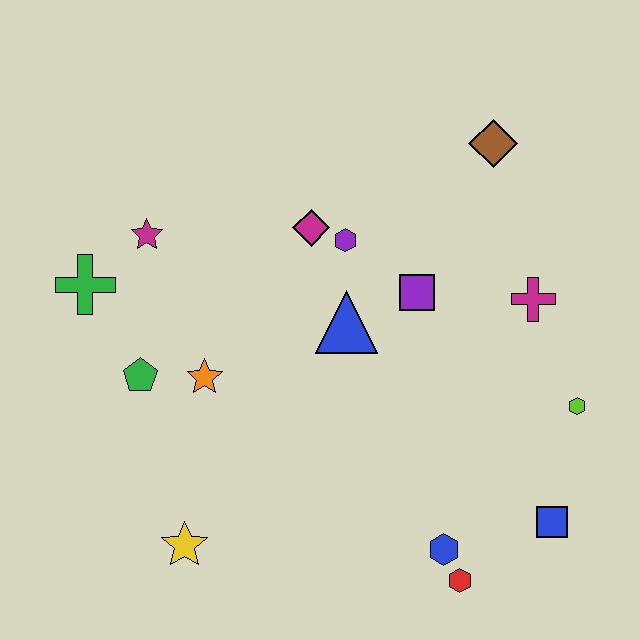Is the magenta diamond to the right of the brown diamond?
No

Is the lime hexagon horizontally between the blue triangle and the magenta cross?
No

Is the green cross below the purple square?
No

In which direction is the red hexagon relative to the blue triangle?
The red hexagon is below the blue triangle.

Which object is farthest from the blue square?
The green cross is farthest from the blue square.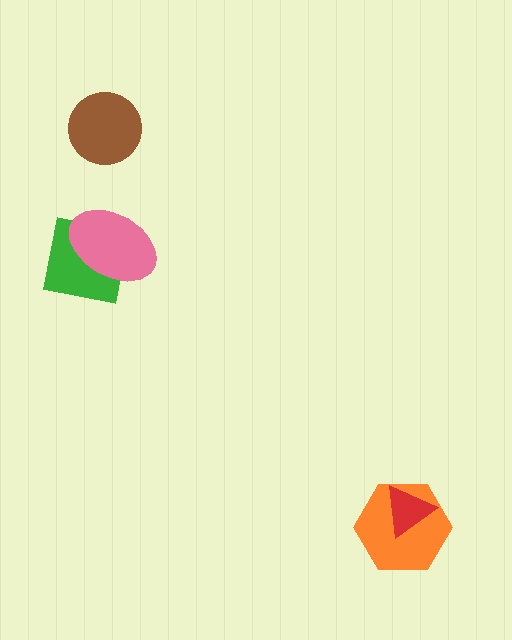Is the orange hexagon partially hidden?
Yes, it is partially covered by another shape.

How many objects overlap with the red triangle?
1 object overlaps with the red triangle.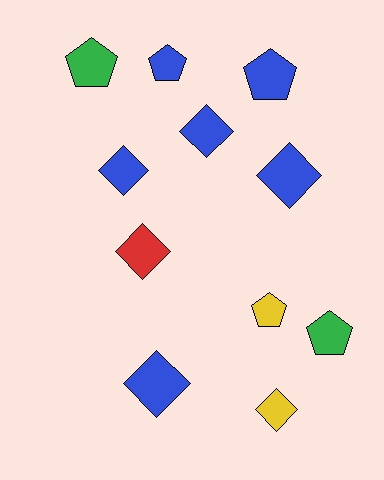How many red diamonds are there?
There is 1 red diamond.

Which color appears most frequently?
Blue, with 6 objects.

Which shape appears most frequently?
Diamond, with 6 objects.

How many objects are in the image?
There are 11 objects.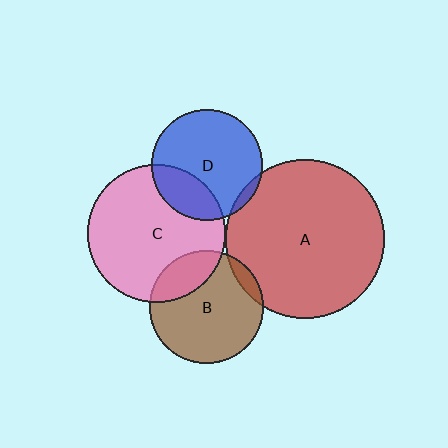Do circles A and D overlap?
Yes.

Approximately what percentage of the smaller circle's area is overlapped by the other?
Approximately 5%.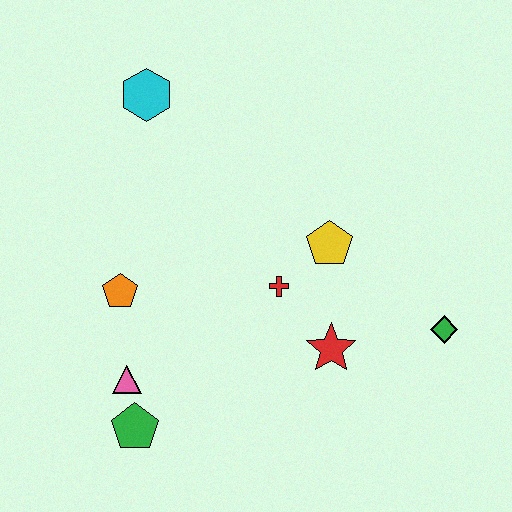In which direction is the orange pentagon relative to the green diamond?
The orange pentagon is to the left of the green diamond.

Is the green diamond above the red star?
Yes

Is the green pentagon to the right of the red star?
No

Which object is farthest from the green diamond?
The cyan hexagon is farthest from the green diamond.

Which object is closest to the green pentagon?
The pink triangle is closest to the green pentagon.